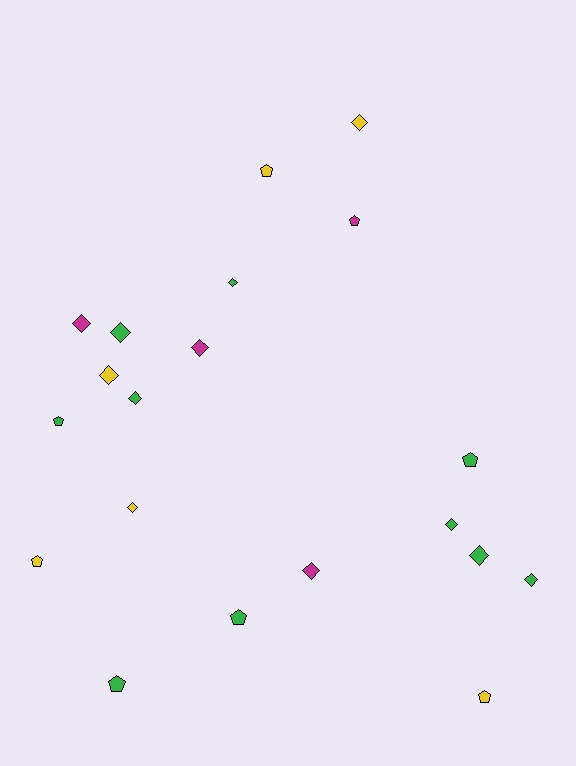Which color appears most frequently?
Green, with 10 objects.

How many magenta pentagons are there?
There is 1 magenta pentagon.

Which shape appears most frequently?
Diamond, with 12 objects.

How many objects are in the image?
There are 20 objects.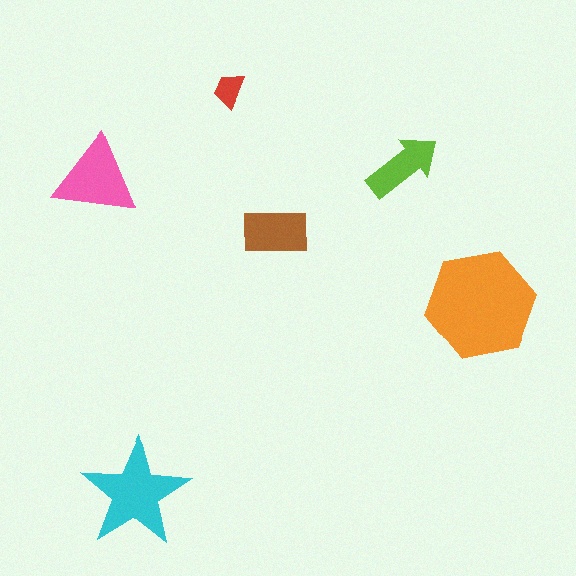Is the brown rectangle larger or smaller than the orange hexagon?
Smaller.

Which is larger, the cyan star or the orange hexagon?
The orange hexagon.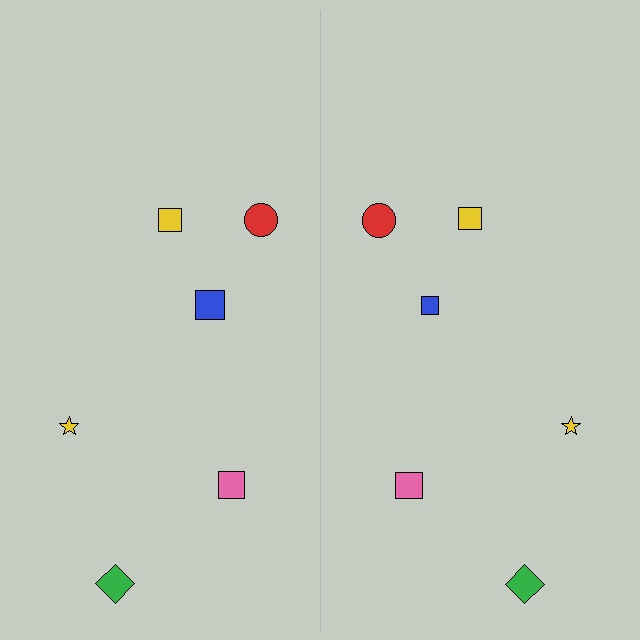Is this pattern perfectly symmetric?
No, the pattern is not perfectly symmetric. The blue square on the right side has a different size than its mirror counterpart.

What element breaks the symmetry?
The blue square on the right side has a different size than its mirror counterpart.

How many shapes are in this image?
There are 12 shapes in this image.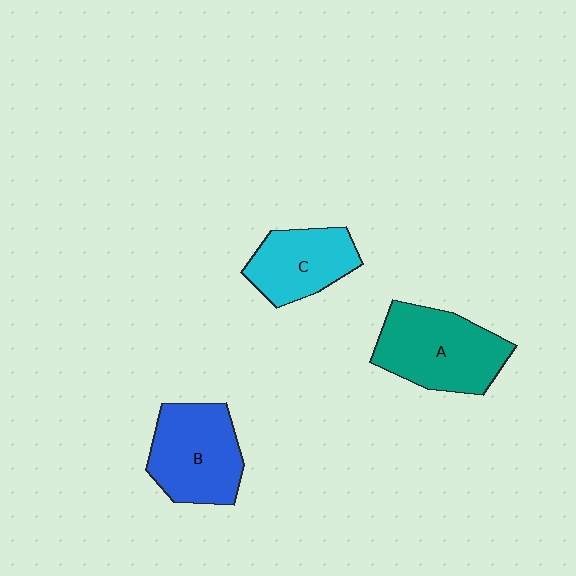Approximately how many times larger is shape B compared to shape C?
Approximately 1.3 times.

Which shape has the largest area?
Shape A (teal).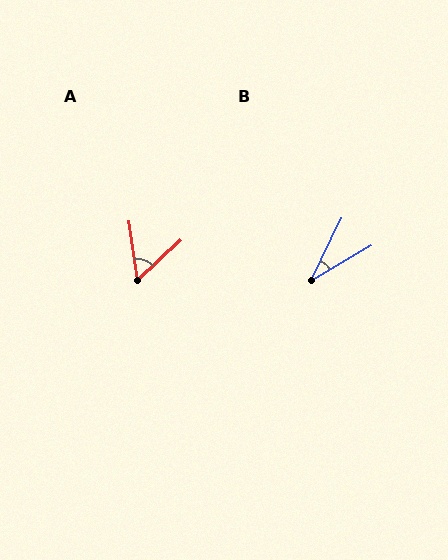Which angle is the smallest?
B, at approximately 33 degrees.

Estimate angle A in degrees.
Approximately 55 degrees.